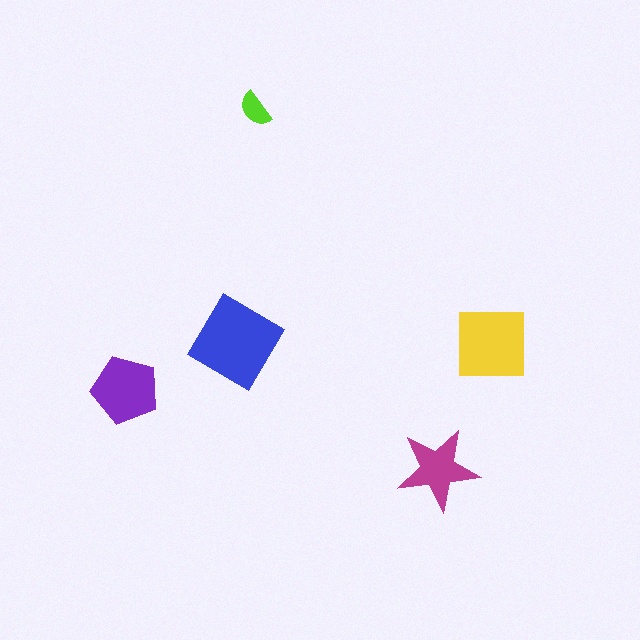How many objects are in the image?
There are 5 objects in the image.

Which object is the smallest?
The lime semicircle.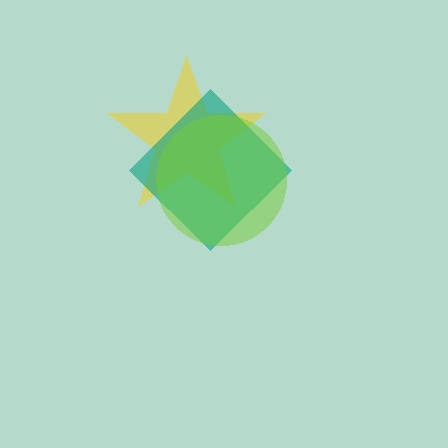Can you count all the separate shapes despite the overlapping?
Yes, there are 3 separate shapes.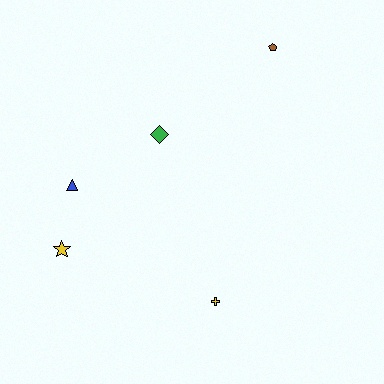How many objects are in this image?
There are 5 objects.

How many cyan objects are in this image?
There are no cyan objects.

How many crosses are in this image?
There is 1 cross.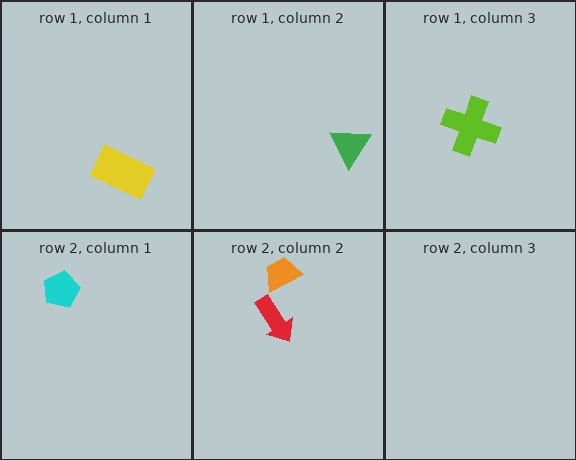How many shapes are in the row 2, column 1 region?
1.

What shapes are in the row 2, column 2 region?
The orange trapezoid, the red arrow.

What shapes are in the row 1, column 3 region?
The lime cross.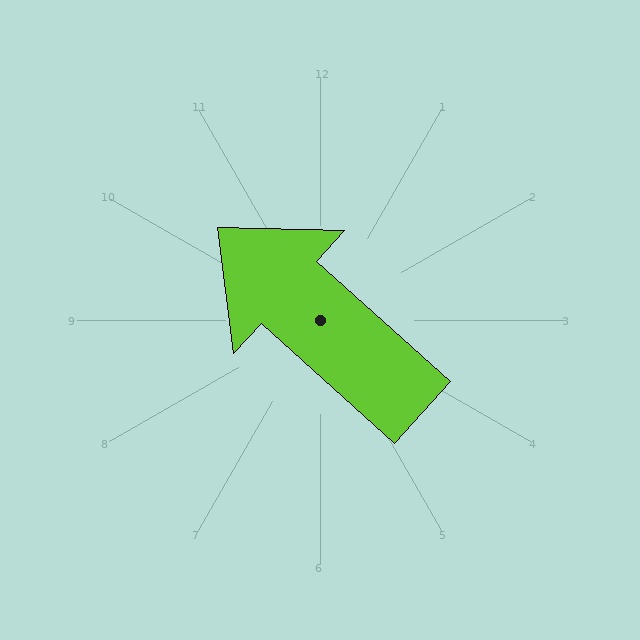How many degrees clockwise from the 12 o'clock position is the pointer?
Approximately 312 degrees.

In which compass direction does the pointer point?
Northwest.